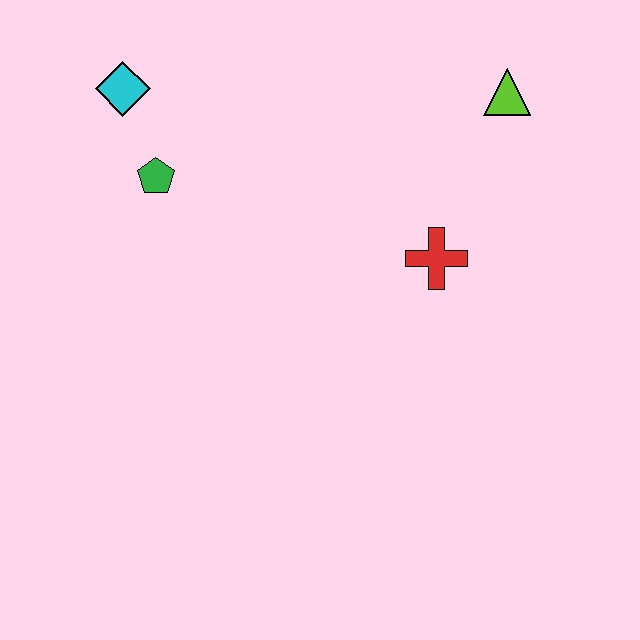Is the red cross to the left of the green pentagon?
No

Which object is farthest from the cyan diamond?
The lime triangle is farthest from the cyan diamond.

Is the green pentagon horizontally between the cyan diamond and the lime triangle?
Yes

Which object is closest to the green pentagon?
The cyan diamond is closest to the green pentagon.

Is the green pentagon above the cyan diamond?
No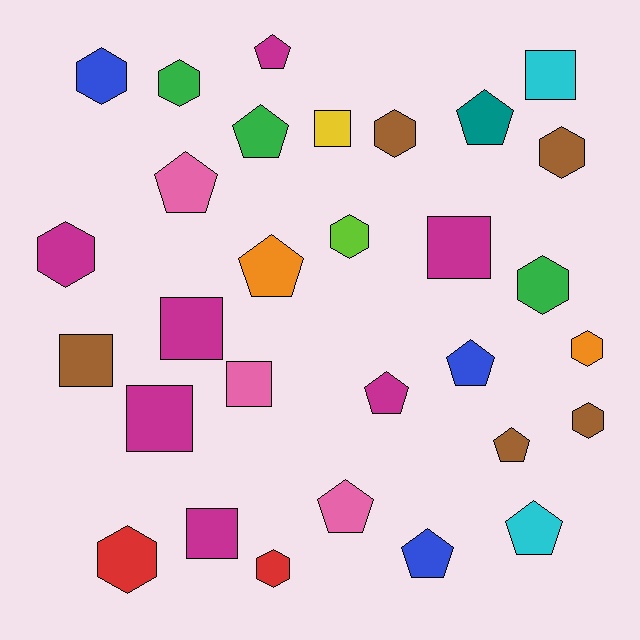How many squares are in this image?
There are 8 squares.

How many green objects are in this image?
There are 3 green objects.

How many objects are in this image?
There are 30 objects.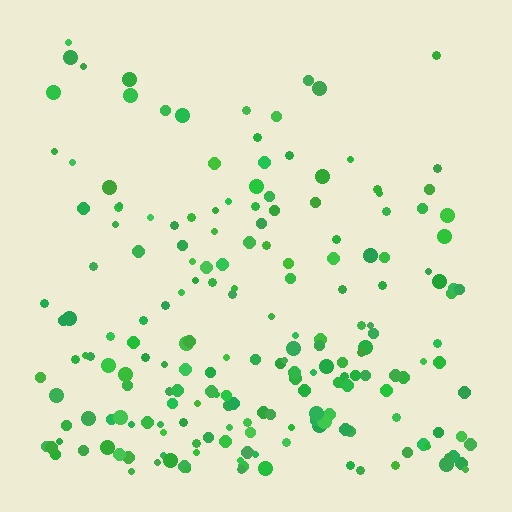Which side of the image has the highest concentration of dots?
The bottom.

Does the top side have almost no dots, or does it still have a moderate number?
Still a moderate number, just noticeably fewer than the bottom.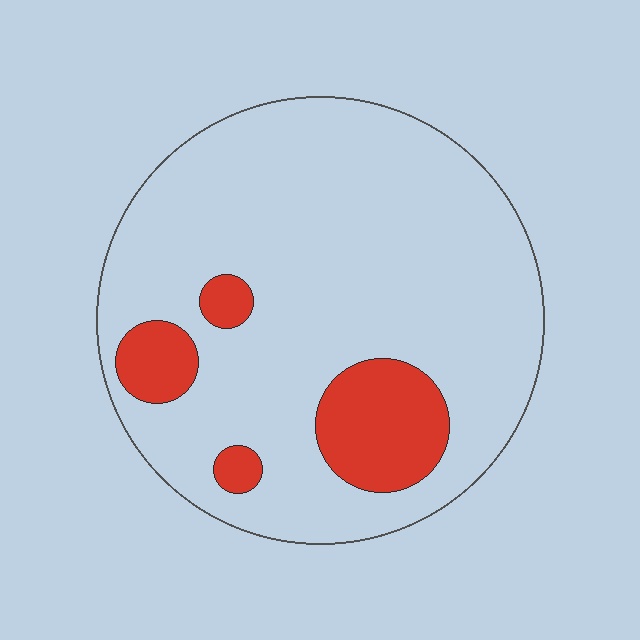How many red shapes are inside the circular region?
4.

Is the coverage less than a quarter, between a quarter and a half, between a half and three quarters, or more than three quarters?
Less than a quarter.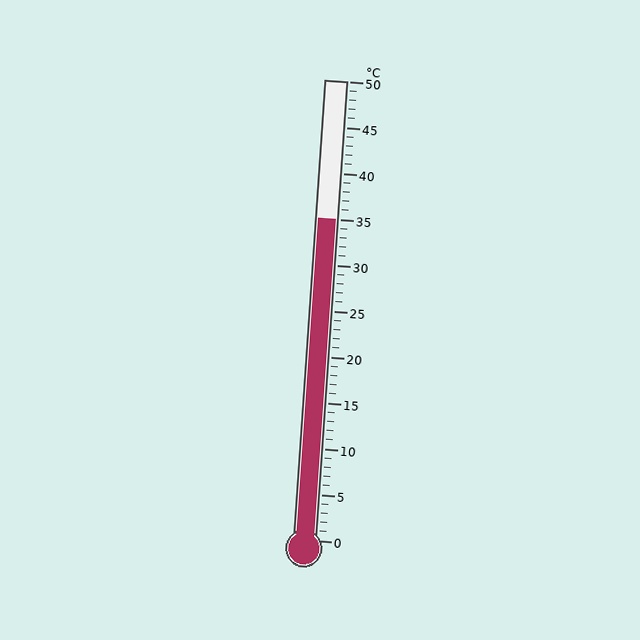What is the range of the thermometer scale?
The thermometer scale ranges from 0°C to 50°C.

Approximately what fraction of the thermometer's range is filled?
The thermometer is filled to approximately 70% of its range.